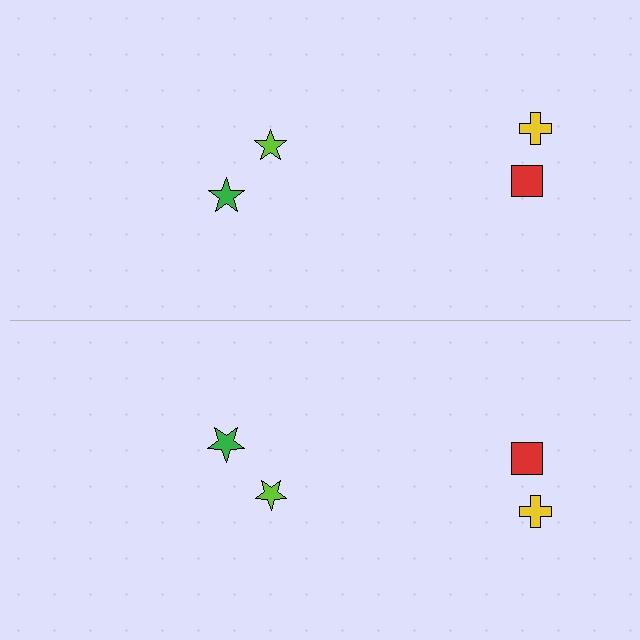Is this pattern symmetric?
Yes, this pattern has bilateral (reflection) symmetry.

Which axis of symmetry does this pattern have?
The pattern has a horizontal axis of symmetry running through the center of the image.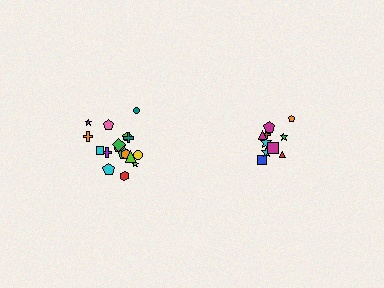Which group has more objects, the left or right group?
The left group.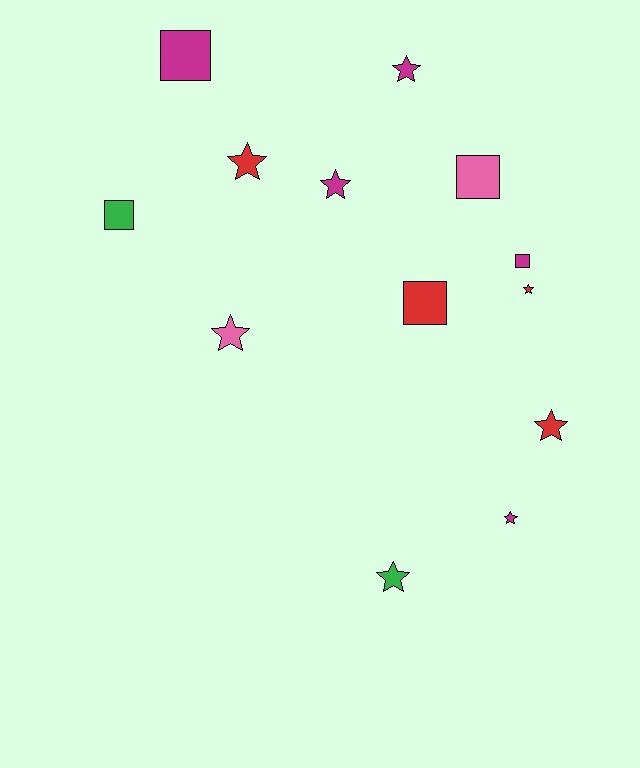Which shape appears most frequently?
Star, with 8 objects.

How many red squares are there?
There is 1 red square.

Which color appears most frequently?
Magenta, with 5 objects.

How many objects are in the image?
There are 13 objects.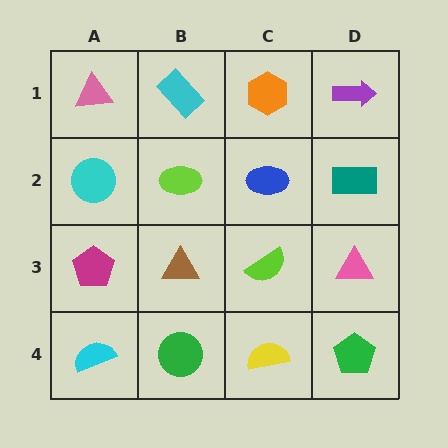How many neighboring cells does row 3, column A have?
3.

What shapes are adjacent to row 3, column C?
A blue ellipse (row 2, column C), a yellow semicircle (row 4, column C), a brown triangle (row 3, column B), a pink triangle (row 3, column D).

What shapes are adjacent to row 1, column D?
A teal rectangle (row 2, column D), an orange hexagon (row 1, column C).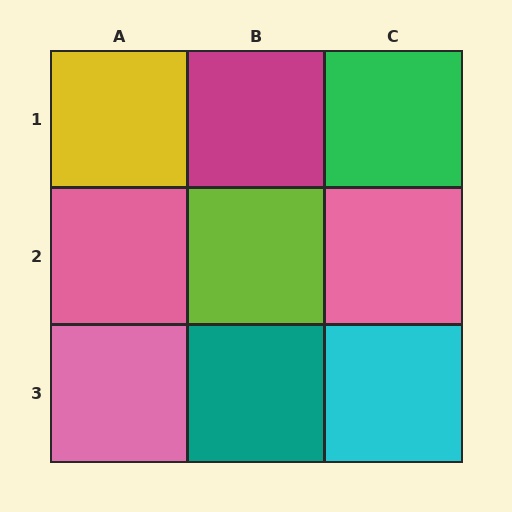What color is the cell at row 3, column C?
Cyan.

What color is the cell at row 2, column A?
Pink.